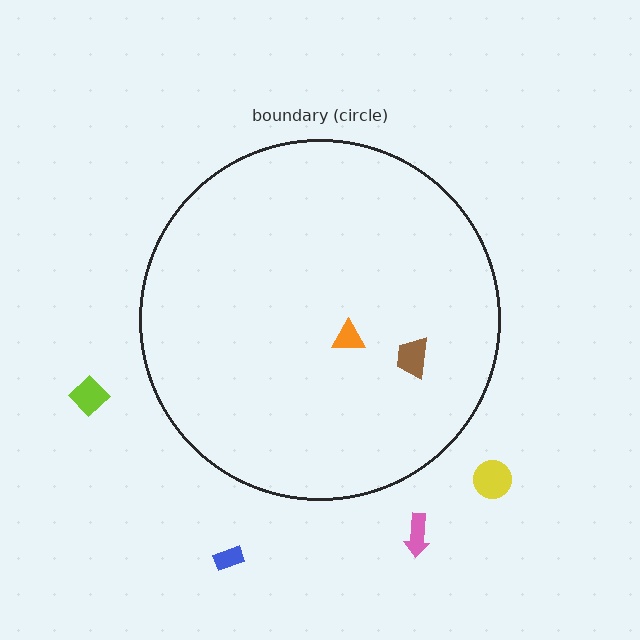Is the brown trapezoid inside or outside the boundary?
Inside.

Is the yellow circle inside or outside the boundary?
Outside.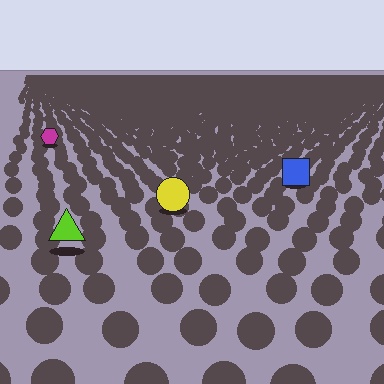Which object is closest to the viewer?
The lime triangle is closest. The texture marks near it are larger and more spread out.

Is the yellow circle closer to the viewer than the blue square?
Yes. The yellow circle is closer — you can tell from the texture gradient: the ground texture is coarser near it.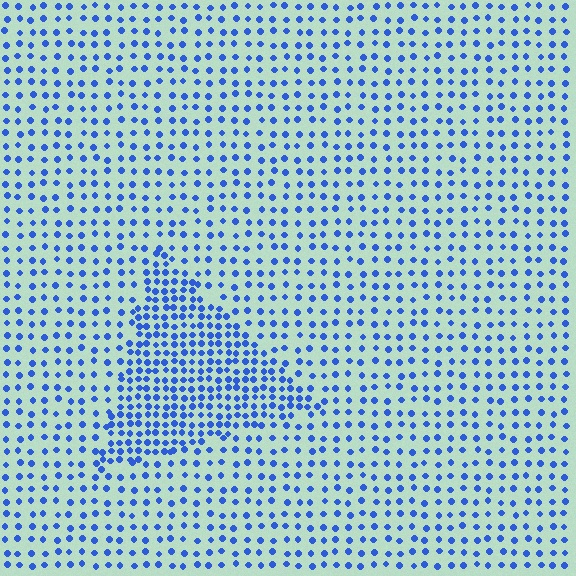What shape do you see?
I see a triangle.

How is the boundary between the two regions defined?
The boundary is defined by a change in element density (approximately 2.0x ratio). All elements are the same color, size, and shape.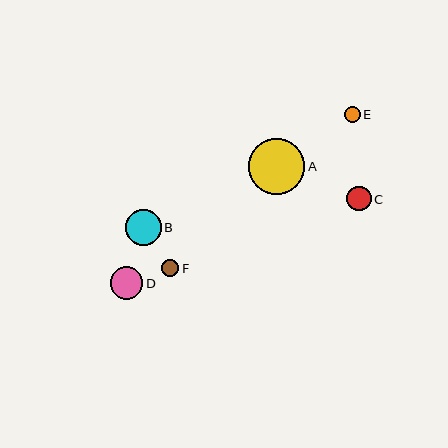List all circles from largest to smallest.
From largest to smallest: A, B, D, C, F, E.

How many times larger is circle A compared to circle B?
Circle A is approximately 1.6 times the size of circle B.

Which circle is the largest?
Circle A is the largest with a size of approximately 56 pixels.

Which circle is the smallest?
Circle E is the smallest with a size of approximately 15 pixels.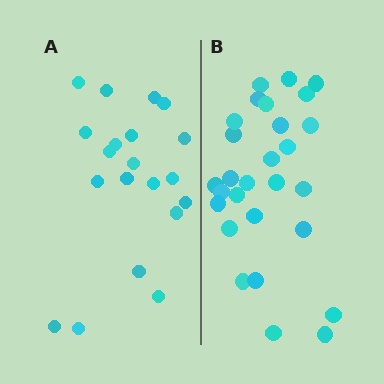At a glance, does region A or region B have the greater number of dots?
Region B (the right region) has more dots.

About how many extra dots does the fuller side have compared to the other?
Region B has roughly 8 or so more dots than region A.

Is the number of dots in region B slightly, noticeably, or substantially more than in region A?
Region B has noticeably more, but not dramatically so. The ratio is roughly 1.4 to 1.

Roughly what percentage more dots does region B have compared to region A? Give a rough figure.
About 40% more.